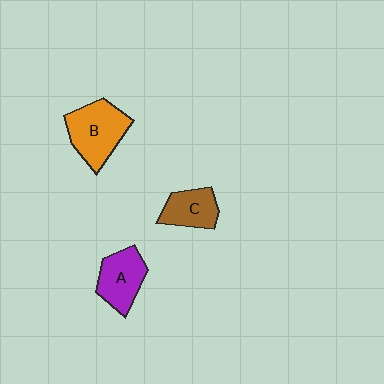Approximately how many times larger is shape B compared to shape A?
Approximately 1.3 times.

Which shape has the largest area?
Shape B (orange).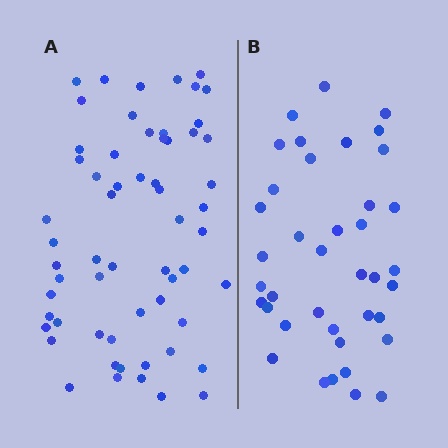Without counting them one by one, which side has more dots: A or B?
Region A (the left region) has more dots.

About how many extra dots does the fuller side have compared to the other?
Region A has approximately 20 more dots than region B.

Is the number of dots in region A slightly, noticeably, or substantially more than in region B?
Region A has substantially more. The ratio is roughly 1.5 to 1.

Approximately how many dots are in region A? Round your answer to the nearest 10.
About 60 dots.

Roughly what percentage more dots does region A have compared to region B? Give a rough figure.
About 55% more.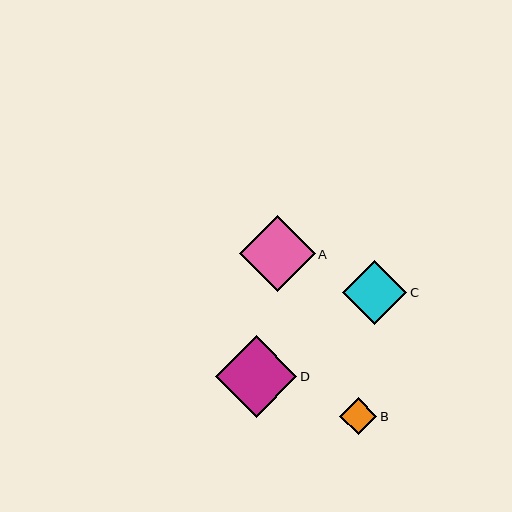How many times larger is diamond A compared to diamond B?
Diamond A is approximately 2.1 times the size of diamond B.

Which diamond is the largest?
Diamond D is the largest with a size of approximately 82 pixels.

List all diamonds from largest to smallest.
From largest to smallest: D, A, C, B.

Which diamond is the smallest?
Diamond B is the smallest with a size of approximately 37 pixels.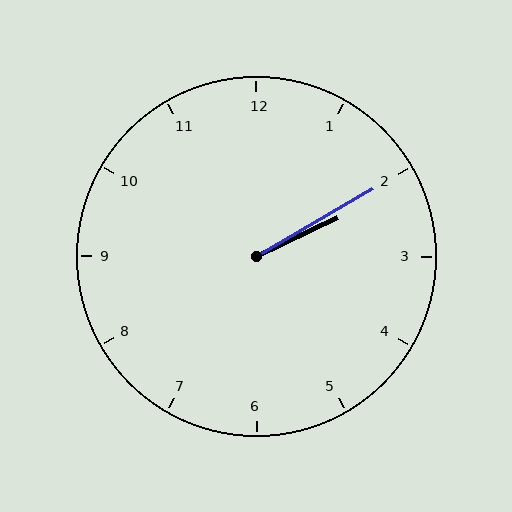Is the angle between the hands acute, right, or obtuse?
It is acute.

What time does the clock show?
2:10.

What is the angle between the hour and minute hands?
Approximately 5 degrees.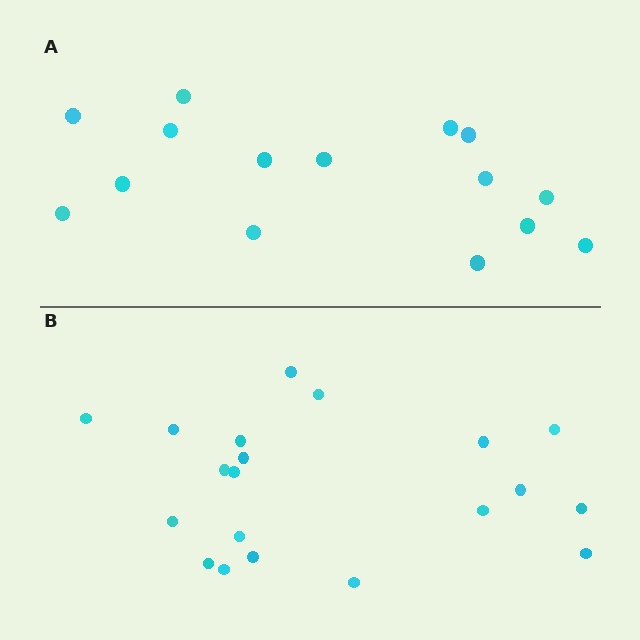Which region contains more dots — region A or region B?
Region B (the bottom region) has more dots.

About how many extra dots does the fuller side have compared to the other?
Region B has about 5 more dots than region A.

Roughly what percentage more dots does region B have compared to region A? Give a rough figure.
About 35% more.